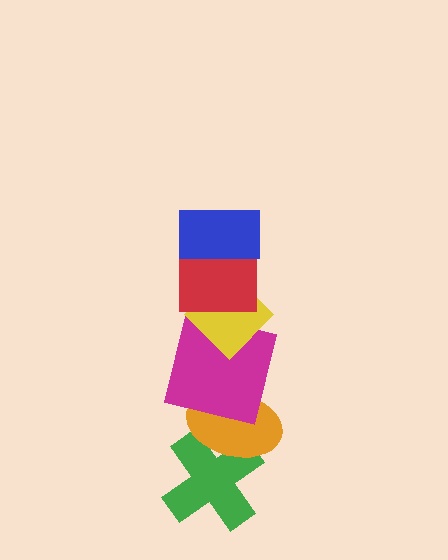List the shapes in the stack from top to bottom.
From top to bottom: the blue rectangle, the red square, the yellow diamond, the magenta square, the orange ellipse, the green cross.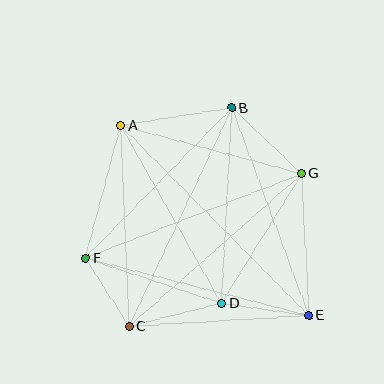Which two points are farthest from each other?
Points A and E are farthest from each other.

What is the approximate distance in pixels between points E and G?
The distance between E and G is approximately 142 pixels.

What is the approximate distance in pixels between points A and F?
The distance between A and F is approximately 137 pixels.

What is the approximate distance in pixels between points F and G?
The distance between F and G is approximately 232 pixels.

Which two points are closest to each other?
Points C and F are closest to each other.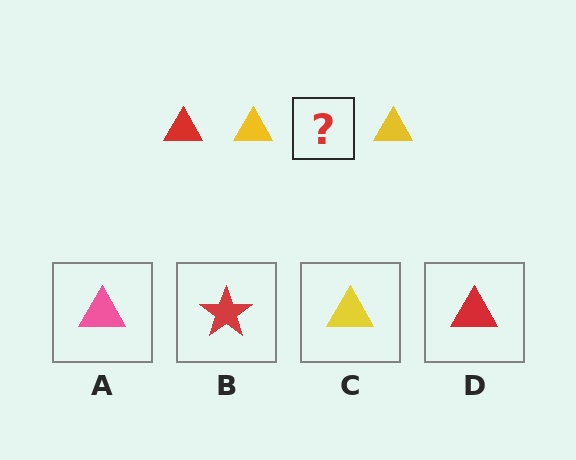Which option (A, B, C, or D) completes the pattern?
D.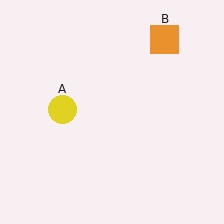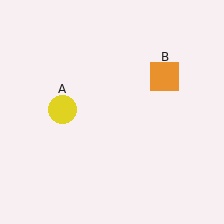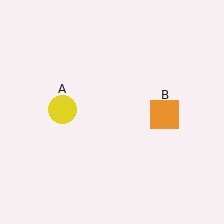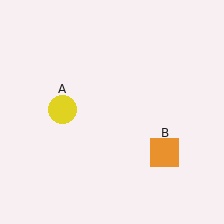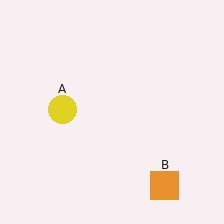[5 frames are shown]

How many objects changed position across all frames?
1 object changed position: orange square (object B).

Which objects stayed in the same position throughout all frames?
Yellow circle (object A) remained stationary.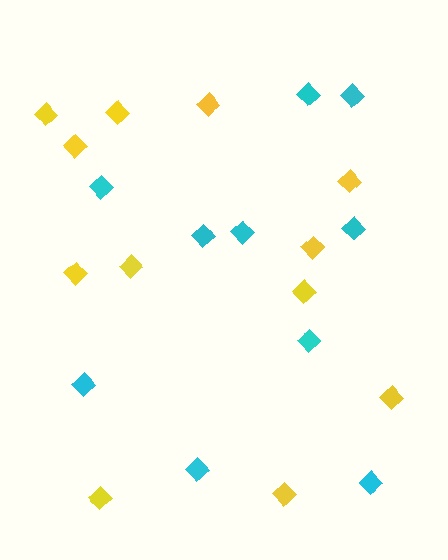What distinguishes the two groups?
There are 2 groups: one group of yellow diamonds (12) and one group of cyan diamonds (10).